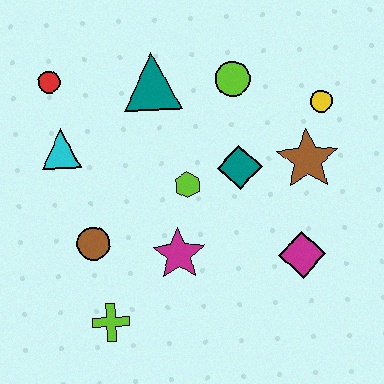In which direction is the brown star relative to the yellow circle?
The brown star is below the yellow circle.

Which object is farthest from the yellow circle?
The lime cross is farthest from the yellow circle.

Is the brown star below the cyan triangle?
Yes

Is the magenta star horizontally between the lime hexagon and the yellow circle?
No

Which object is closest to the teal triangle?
The lime circle is closest to the teal triangle.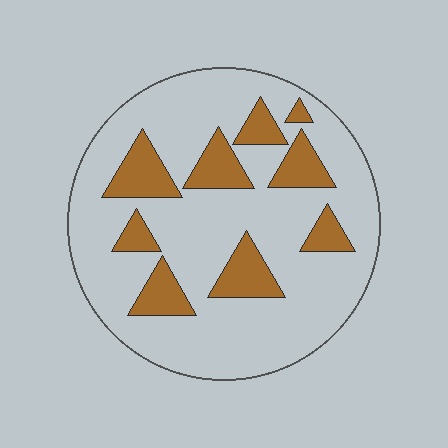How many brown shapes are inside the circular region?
9.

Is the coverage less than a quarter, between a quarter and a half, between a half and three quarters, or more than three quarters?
Less than a quarter.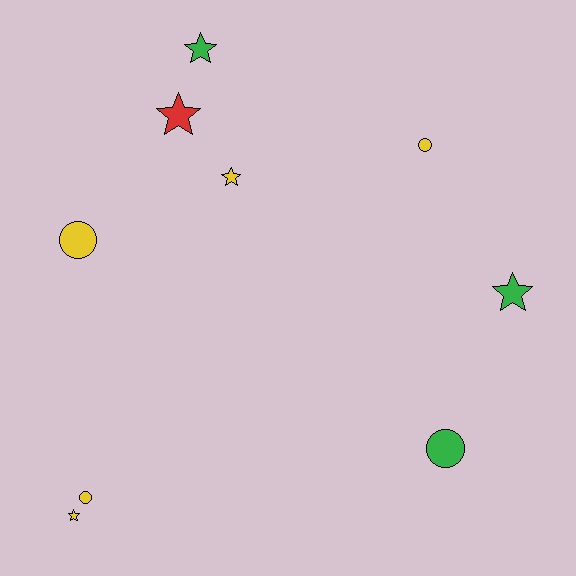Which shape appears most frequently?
Star, with 5 objects.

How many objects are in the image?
There are 9 objects.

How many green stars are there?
There are 2 green stars.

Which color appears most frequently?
Yellow, with 5 objects.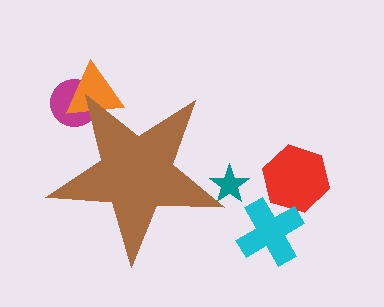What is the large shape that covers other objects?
A brown star.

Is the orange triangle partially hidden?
Yes, the orange triangle is partially hidden behind the brown star.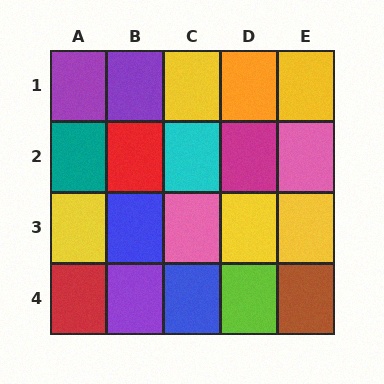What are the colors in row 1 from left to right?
Purple, purple, yellow, orange, yellow.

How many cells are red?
2 cells are red.